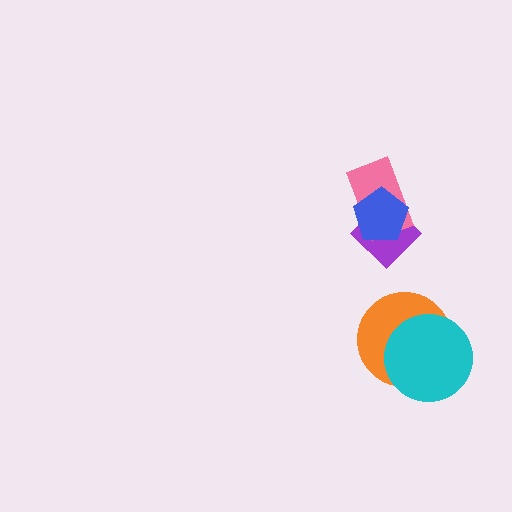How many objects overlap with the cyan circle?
1 object overlaps with the cyan circle.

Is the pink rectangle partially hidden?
Yes, it is partially covered by another shape.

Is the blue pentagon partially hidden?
No, no other shape covers it.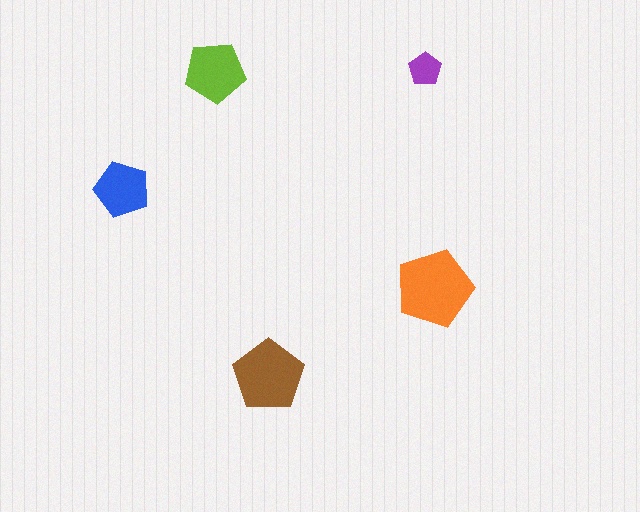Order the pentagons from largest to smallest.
the orange one, the brown one, the lime one, the blue one, the purple one.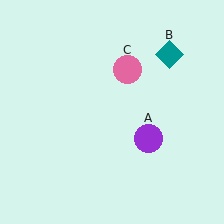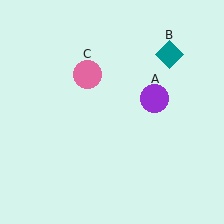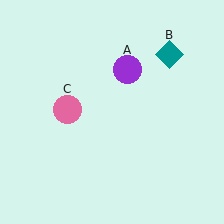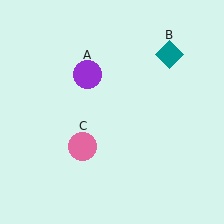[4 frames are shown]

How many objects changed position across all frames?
2 objects changed position: purple circle (object A), pink circle (object C).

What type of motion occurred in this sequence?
The purple circle (object A), pink circle (object C) rotated counterclockwise around the center of the scene.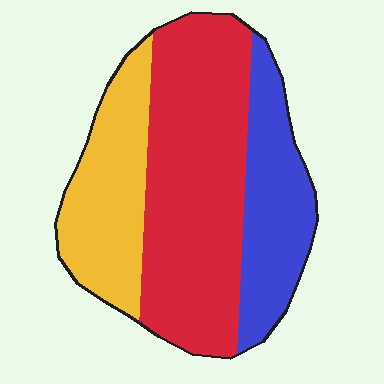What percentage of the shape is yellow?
Yellow covers roughly 25% of the shape.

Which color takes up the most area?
Red, at roughly 50%.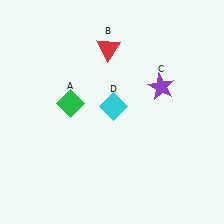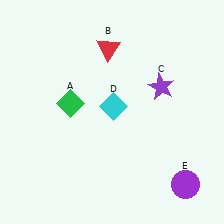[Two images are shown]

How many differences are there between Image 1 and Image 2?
There is 1 difference between the two images.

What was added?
A purple circle (E) was added in Image 2.